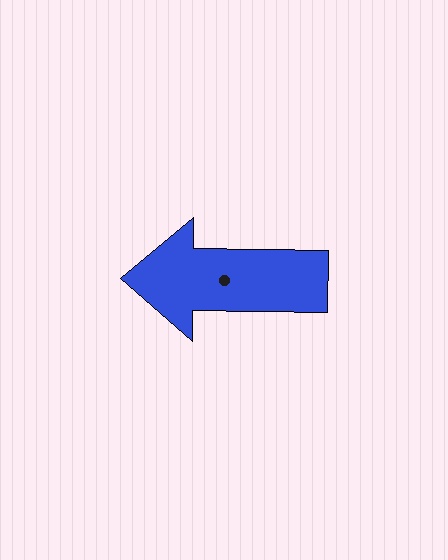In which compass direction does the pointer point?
West.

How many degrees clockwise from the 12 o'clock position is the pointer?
Approximately 271 degrees.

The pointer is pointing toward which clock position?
Roughly 9 o'clock.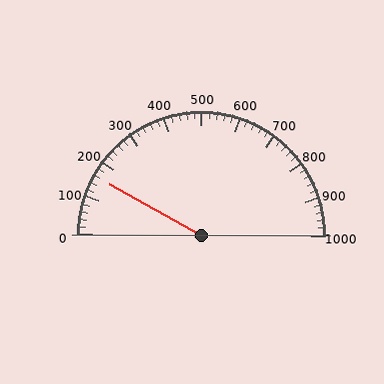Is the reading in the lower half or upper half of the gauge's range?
The reading is in the lower half of the range (0 to 1000).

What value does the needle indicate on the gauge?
The needle indicates approximately 160.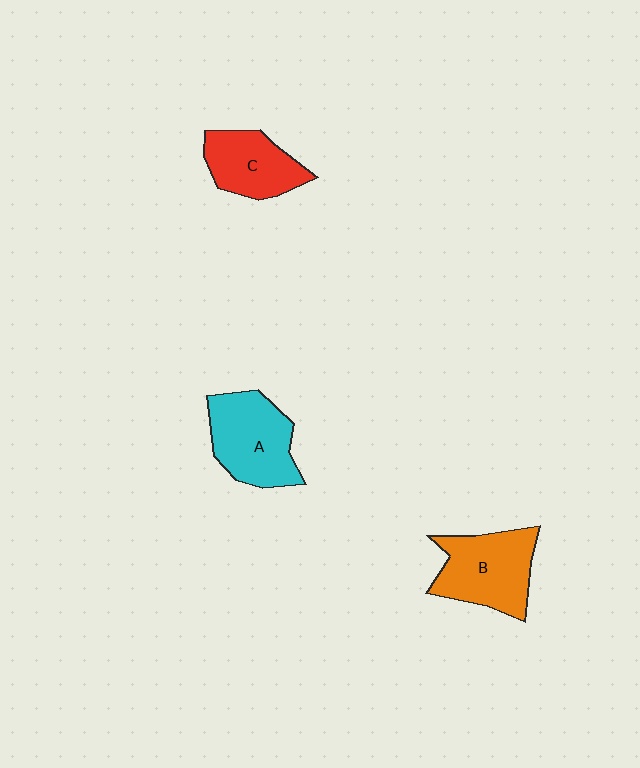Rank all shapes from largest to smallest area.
From largest to smallest: B (orange), A (cyan), C (red).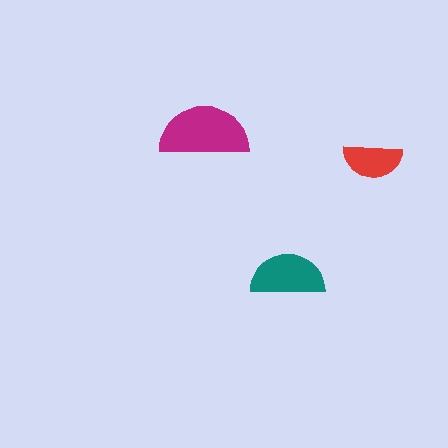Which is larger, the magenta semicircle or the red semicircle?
The magenta one.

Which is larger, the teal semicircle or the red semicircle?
The teal one.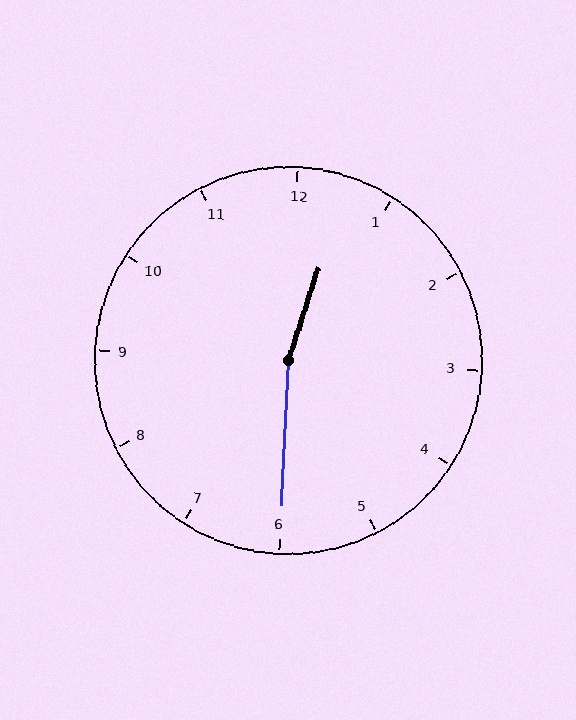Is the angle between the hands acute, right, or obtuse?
It is obtuse.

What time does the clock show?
12:30.